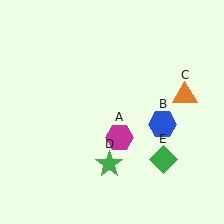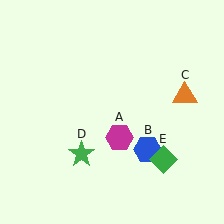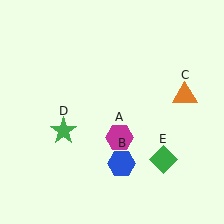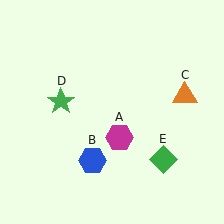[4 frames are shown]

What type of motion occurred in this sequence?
The blue hexagon (object B), green star (object D) rotated clockwise around the center of the scene.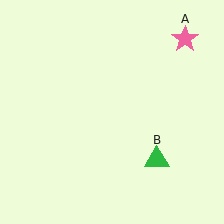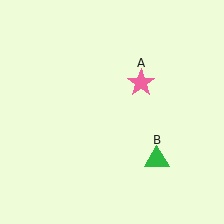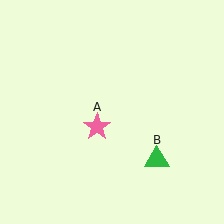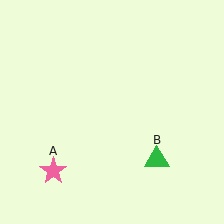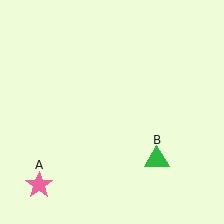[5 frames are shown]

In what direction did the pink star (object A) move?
The pink star (object A) moved down and to the left.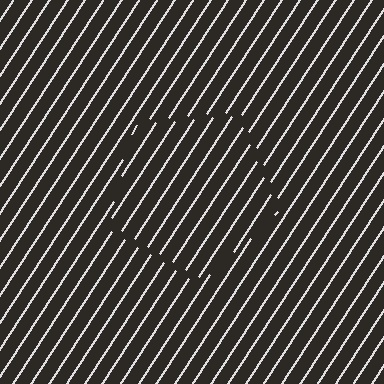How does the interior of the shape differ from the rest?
The interior of the shape contains the same grating, shifted by half a period — the contour is defined by the phase discontinuity where line-ends from the inner and outer gratings abut.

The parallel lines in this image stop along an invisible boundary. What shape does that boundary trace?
An illusory pentagon. The interior of the shape contains the same grating, shifted by half a period — the contour is defined by the phase discontinuity where line-ends from the inner and outer gratings abut.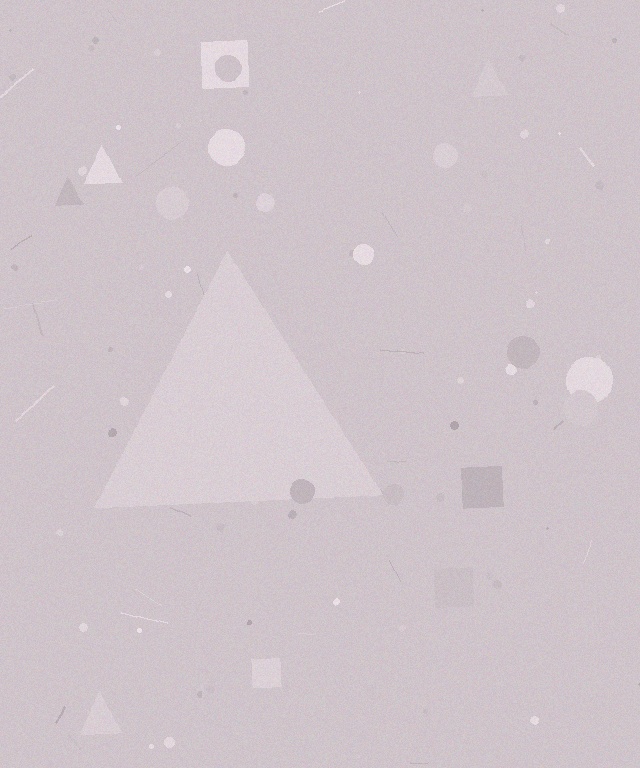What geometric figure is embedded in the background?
A triangle is embedded in the background.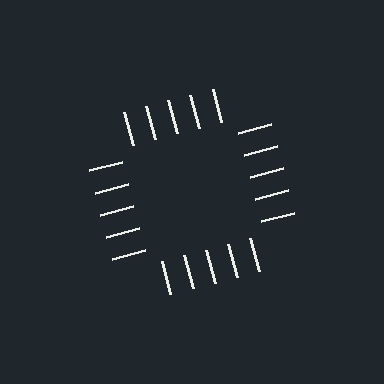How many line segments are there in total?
20 — 5 along each of the 4 edges.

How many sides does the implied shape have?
4 sides — the line-ends trace a square.